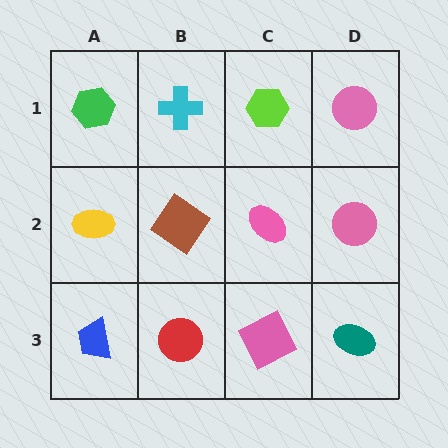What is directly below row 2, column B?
A red circle.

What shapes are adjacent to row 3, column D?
A pink circle (row 2, column D), a pink square (row 3, column C).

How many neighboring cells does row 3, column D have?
2.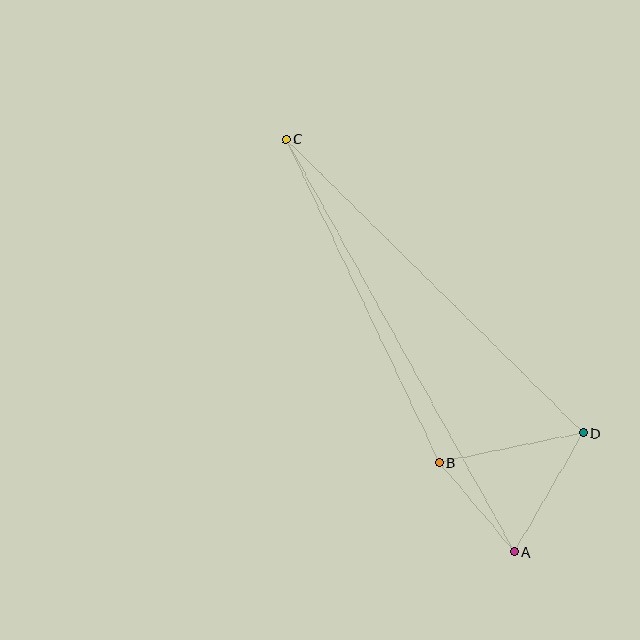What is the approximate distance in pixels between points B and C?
The distance between B and C is approximately 358 pixels.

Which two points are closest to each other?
Points A and B are closest to each other.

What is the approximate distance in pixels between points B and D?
The distance between B and D is approximately 147 pixels.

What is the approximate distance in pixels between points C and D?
The distance between C and D is approximately 418 pixels.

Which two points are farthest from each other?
Points A and C are farthest from each other.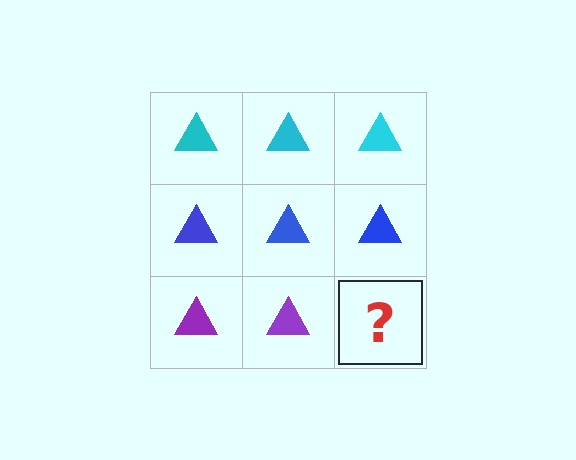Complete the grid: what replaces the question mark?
The question mark should be replaced with a purple triangle.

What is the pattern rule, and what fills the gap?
The rule is that each row has a consistent color. The gap should be filled with a purple triangle.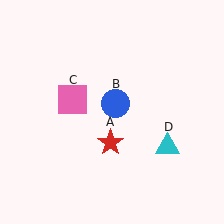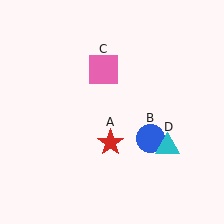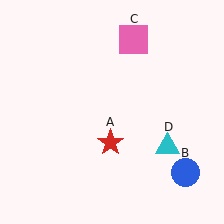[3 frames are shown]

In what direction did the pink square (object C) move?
The pink square (object C) moved up and to the right.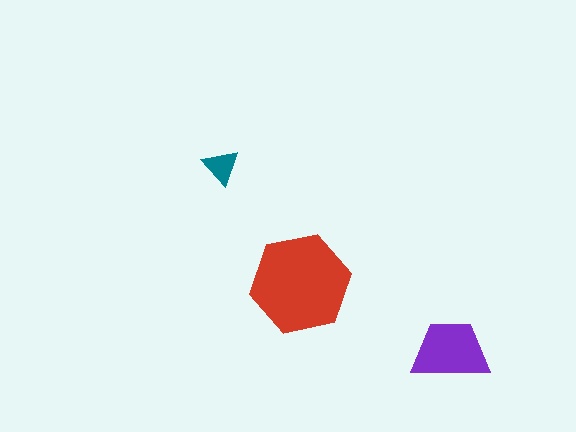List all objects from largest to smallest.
The red hexagon, the purple trapezoid, the teal triangle.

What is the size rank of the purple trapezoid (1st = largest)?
2nd.